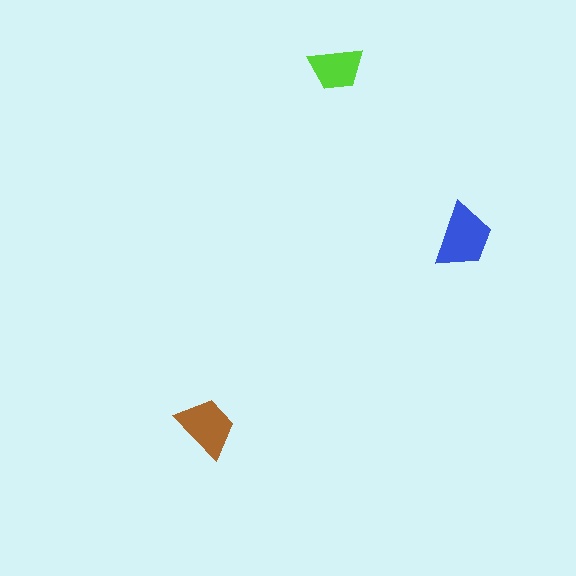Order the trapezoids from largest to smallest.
the blue one, the brown one, the lime one.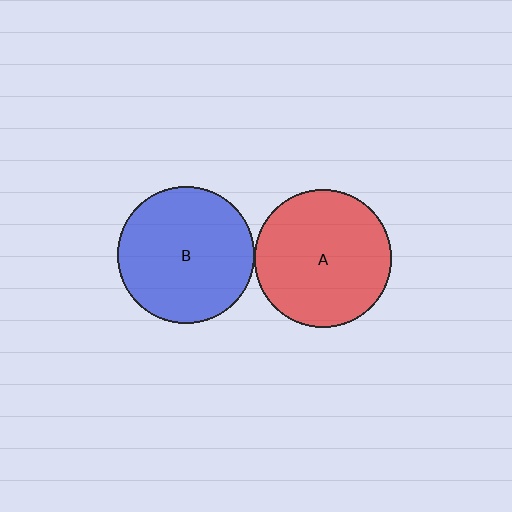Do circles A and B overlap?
Yes.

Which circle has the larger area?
Circle A (red).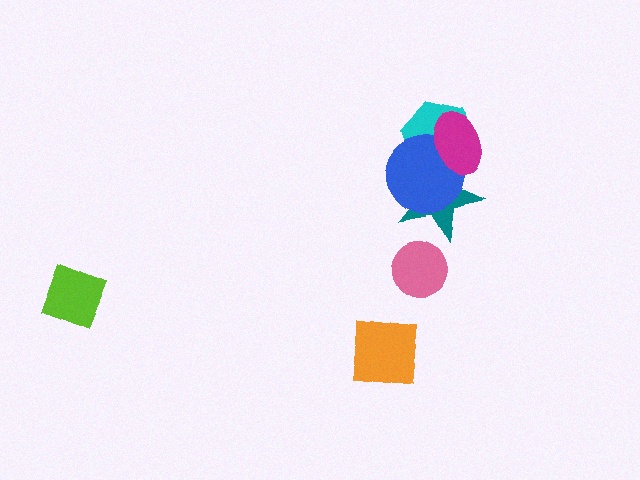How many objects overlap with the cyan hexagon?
3 objects overlap with the cyan hexagon.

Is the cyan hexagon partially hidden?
Yes, it is partially covered by another shape.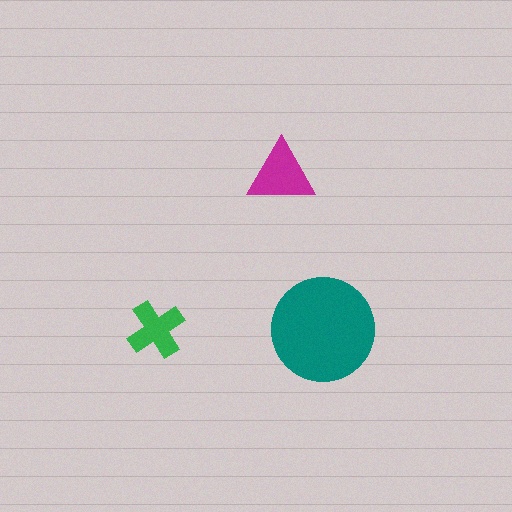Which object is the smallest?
The green cross.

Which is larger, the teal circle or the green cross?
The teal circle.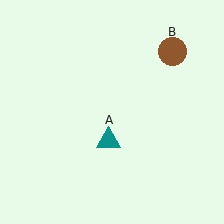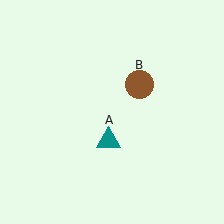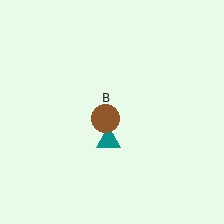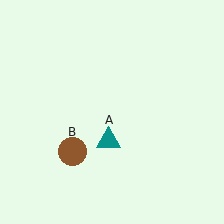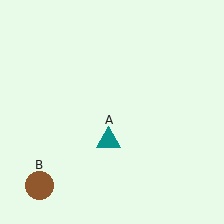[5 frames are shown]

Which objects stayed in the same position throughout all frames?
Teal triangle (object A) remained stationary.